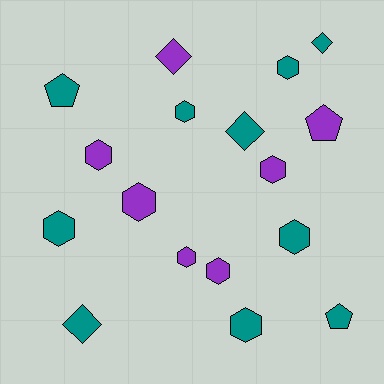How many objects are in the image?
There are 17 objects.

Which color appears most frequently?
Teal, with 10 objects.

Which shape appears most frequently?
Hexagon, with 10 objects.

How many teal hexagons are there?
There are 5 teal hexagons.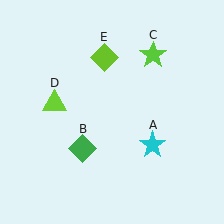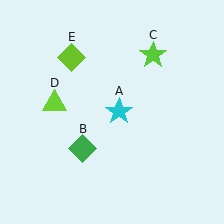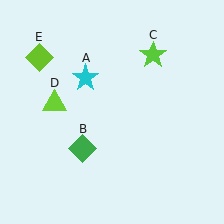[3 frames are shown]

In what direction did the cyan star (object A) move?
The cyan star (object A) moved up and to the left.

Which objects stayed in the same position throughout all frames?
Green diamond (object B) and lime star (object C) and lime triangle (object D) remained stationary.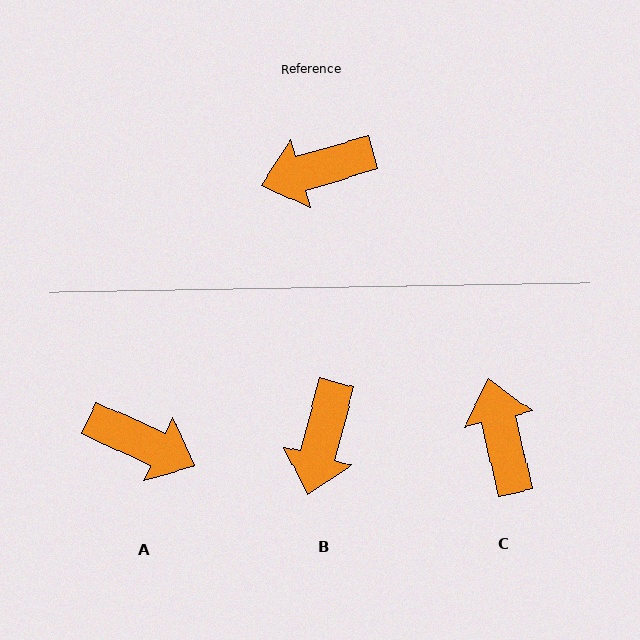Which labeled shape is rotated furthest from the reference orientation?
A, about 139 degrees away.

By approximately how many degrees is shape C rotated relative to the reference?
Approximately 94 degrees clockwise.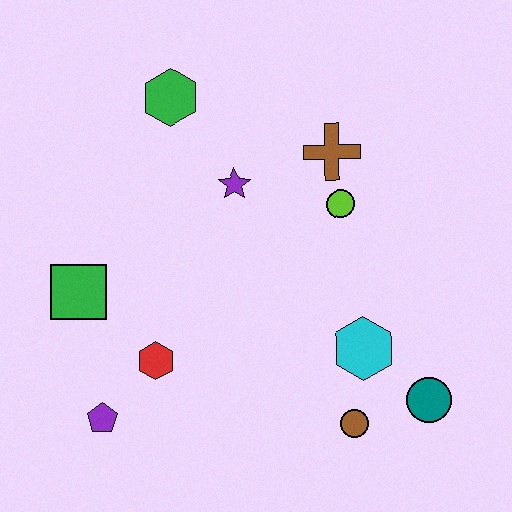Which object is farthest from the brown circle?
The green hexagon is farthest from the brown circle.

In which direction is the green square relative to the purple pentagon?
The green square is above the purple pentagon.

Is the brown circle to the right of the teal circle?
No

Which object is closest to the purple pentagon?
The red hexagon is closest to the purple pentagon.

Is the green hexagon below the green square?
No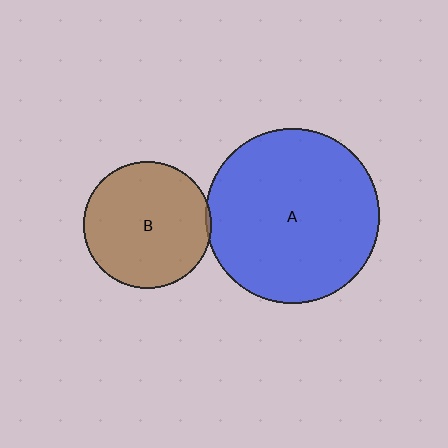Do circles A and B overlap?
Yes.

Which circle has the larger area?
Circle A (blue).